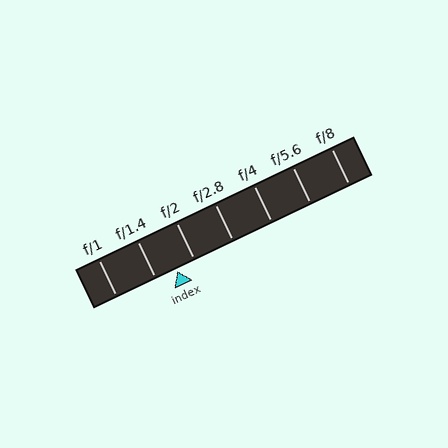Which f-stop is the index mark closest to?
The index mark is closest to f/2.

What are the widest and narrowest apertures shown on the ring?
The widest aperture shown is f/1 and the narrowest is f/8.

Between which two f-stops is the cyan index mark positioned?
The index mark is between f/1.4 and f/2.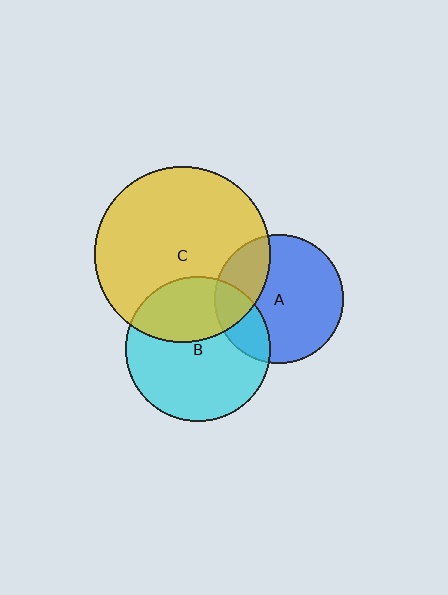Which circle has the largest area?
Circle C (yellow).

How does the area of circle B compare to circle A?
Approximately 1.3 times.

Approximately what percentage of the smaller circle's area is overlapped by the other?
Approximately 35%.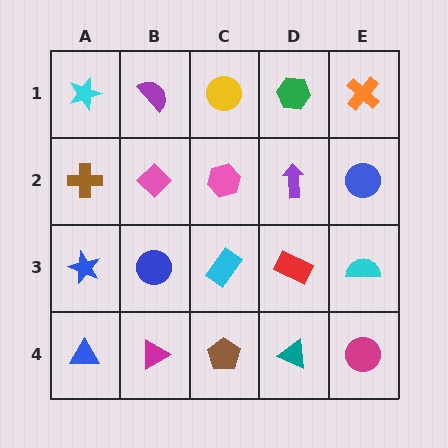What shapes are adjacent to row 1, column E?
A blue circle (row 2, column E), a green hexagon (row 1, column D).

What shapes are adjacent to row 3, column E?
A blue circle (row 2, column E), a magenta circle (row 4, column E), a red rectangle (row 3, column D).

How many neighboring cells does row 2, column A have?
3.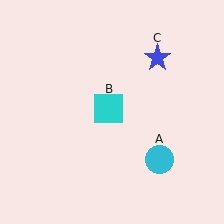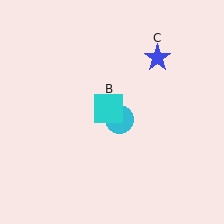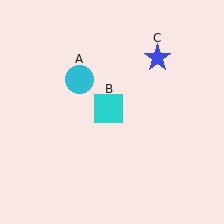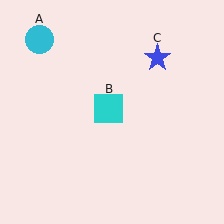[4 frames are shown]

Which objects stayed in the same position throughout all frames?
Cyan square (object B) and blue star (object C) remained stationary.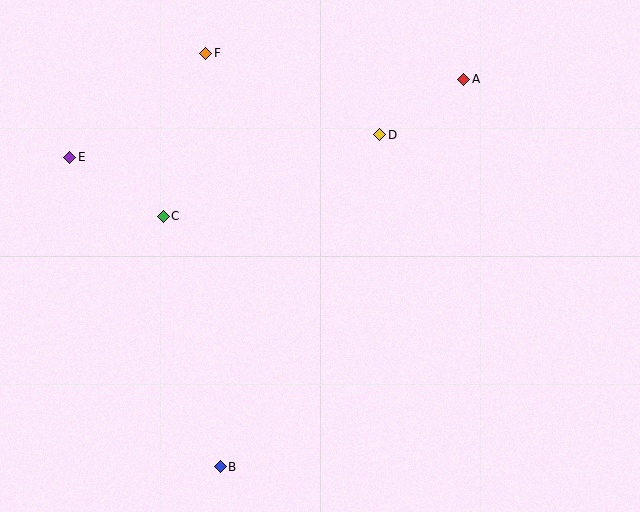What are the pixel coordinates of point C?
Point C is at (163, 216).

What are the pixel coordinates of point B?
Point B is at (220, 467).